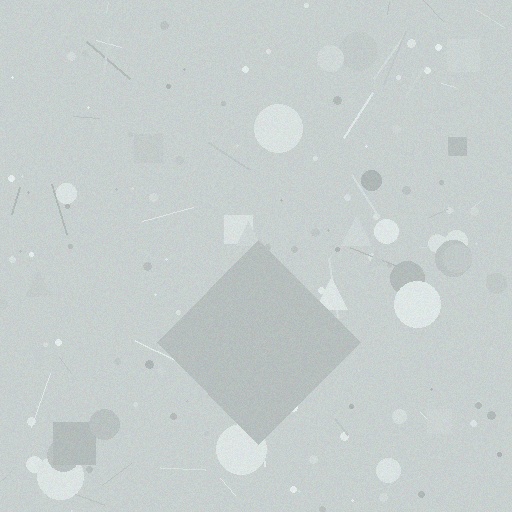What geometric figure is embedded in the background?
A diamond is embedded in the background.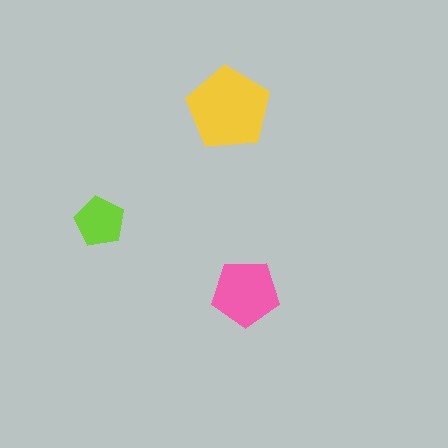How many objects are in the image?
There are 3 objects in the image.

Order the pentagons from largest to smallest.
the yellow one, the pink one, the lime one.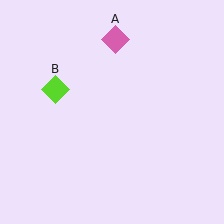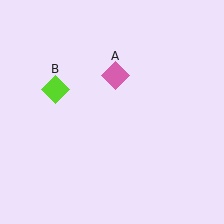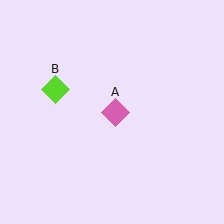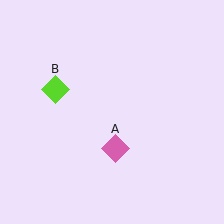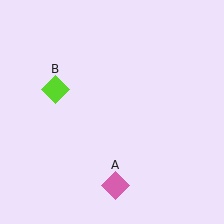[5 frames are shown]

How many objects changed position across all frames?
1 object changed position: pink diamond (object A).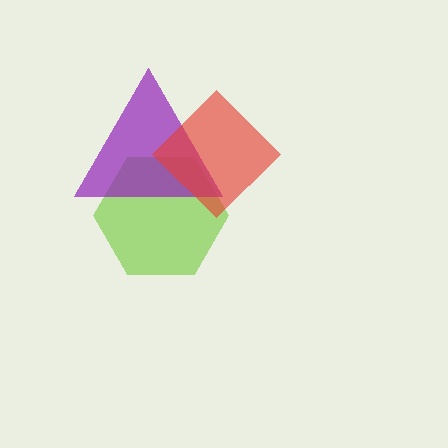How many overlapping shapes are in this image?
There are 3 overlapping shapes in the image.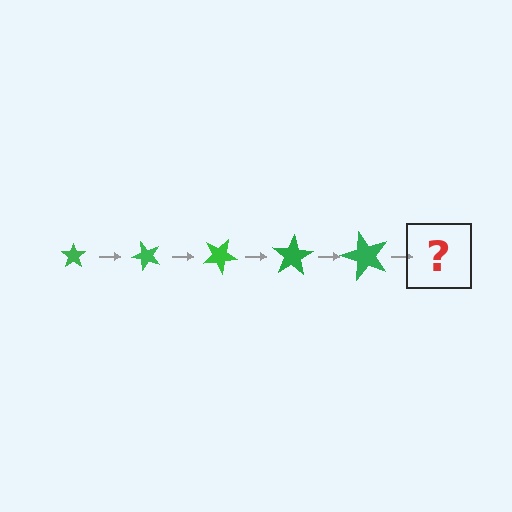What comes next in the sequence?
The next element should be a star, larger than the previous one and rotated 250 degrees from the start.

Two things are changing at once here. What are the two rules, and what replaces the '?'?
The two rules are that the star grows larger each step and it rotates 50 degrees each step. The '?' should be a star, larger than the previous one and rotated 250 degrees from the start.